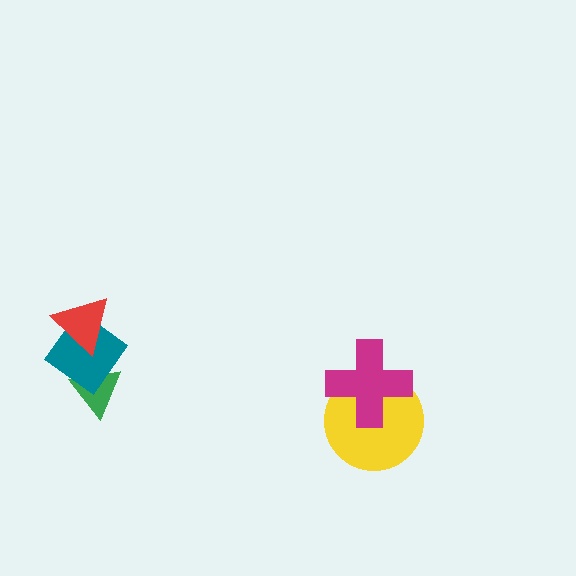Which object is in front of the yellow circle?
The magenta cross is in front of the yellow circle.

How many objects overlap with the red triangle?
1 object overlaps with the red triangle.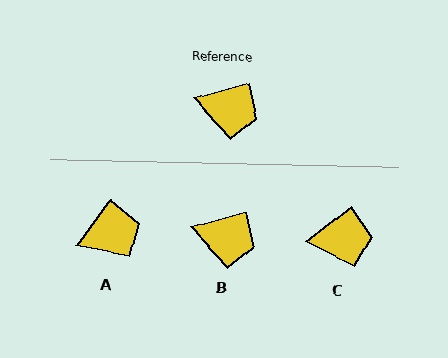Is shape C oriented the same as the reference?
No, it is off by about 22 degrees.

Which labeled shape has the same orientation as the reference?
B.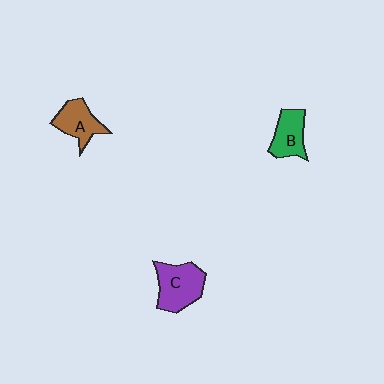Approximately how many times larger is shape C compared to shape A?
Approximately 1.3 times.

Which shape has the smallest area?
Shape B (green).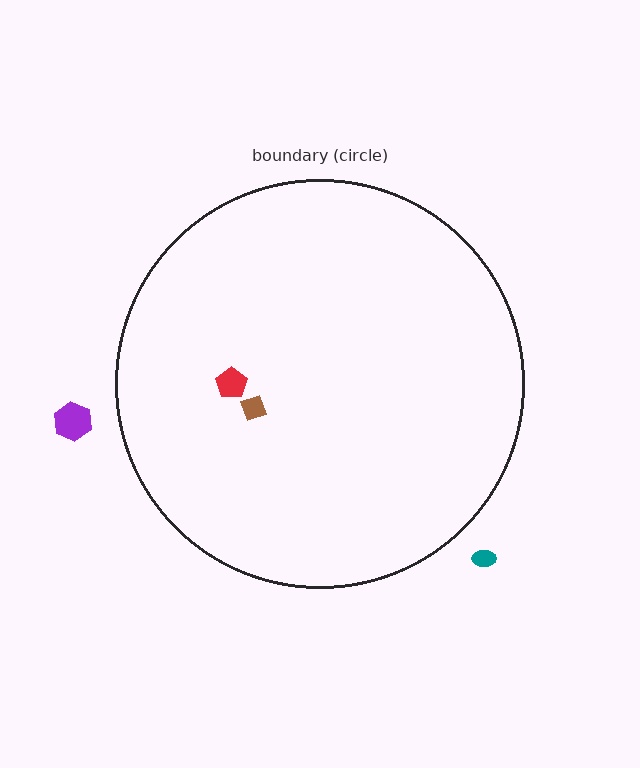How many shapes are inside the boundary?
2 inside, 2 outside.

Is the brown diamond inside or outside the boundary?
Inside.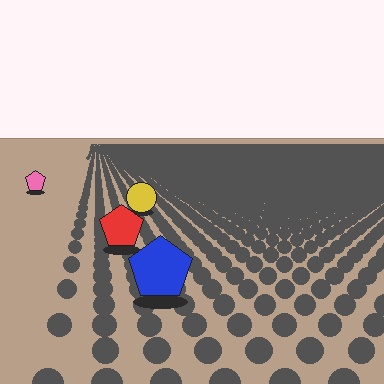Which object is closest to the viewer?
The blue pentagon is closest. The texture marks near it are larger and more spread out.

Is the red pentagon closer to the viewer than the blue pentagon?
No. The blue pentagon is closer — you can tell from the texture gradient: the ground texture is coarser near it.